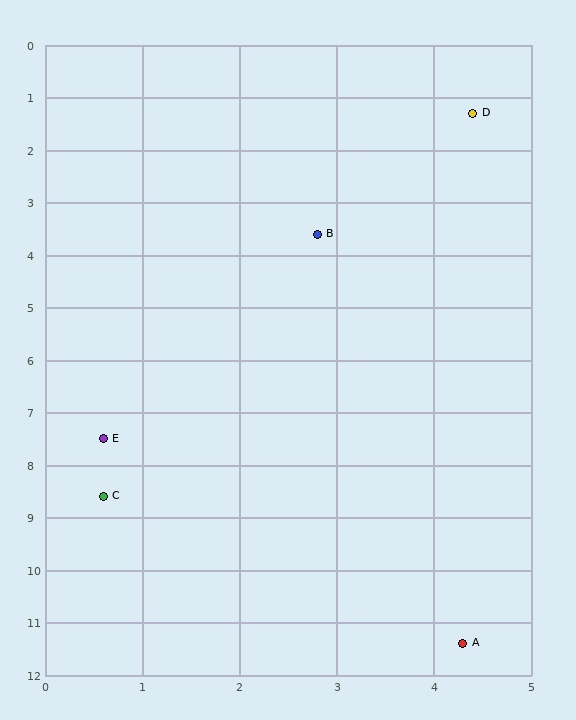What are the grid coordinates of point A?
Point A is at approximately (4.3, 11.4).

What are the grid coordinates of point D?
Point D is at approximately (4.4, 1.3).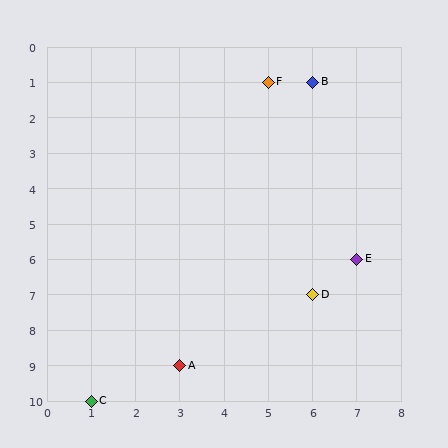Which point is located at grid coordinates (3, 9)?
Point A is at (3, 9).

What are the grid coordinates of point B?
Point B is at grid coordinates (6, 1).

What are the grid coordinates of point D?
Point D is at grid coordinates (6, 7).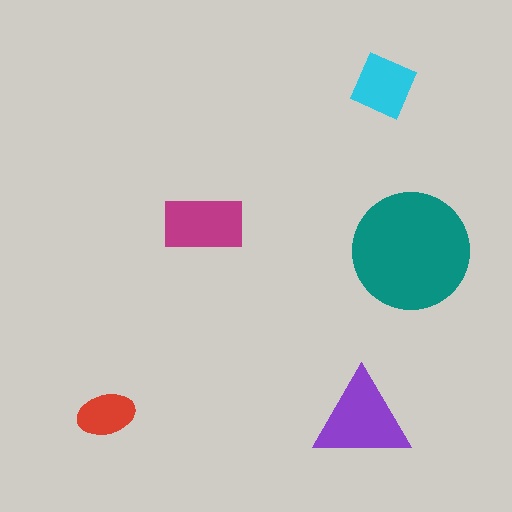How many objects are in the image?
There are 5 objects in the image.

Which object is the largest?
The teal circle.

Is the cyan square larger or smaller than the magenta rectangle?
Smaller.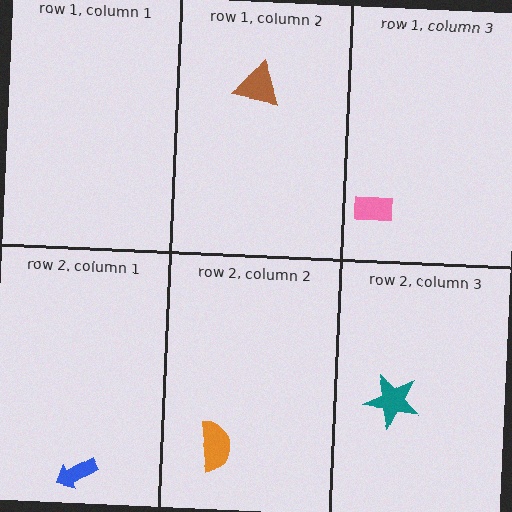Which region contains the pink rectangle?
The row 1, column 3 region.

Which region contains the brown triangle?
The row 1, column 2 region.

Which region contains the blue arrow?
The row 2, column 1 region.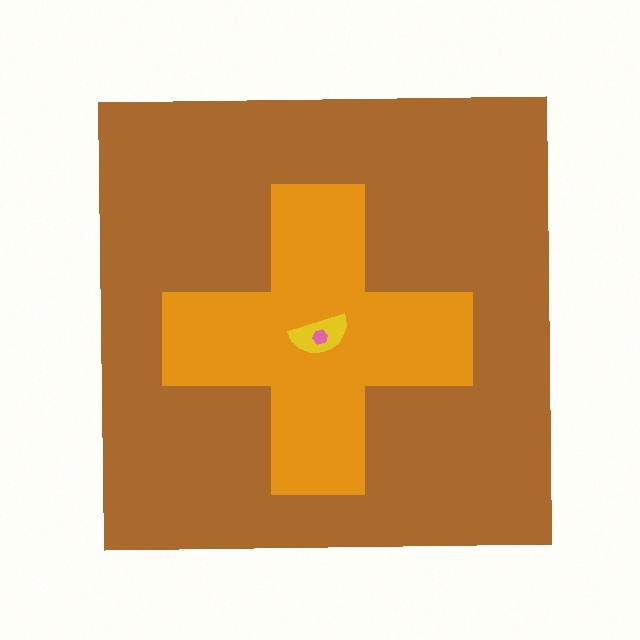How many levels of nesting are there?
4.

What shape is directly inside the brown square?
The orange cross.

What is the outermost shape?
The brown square.